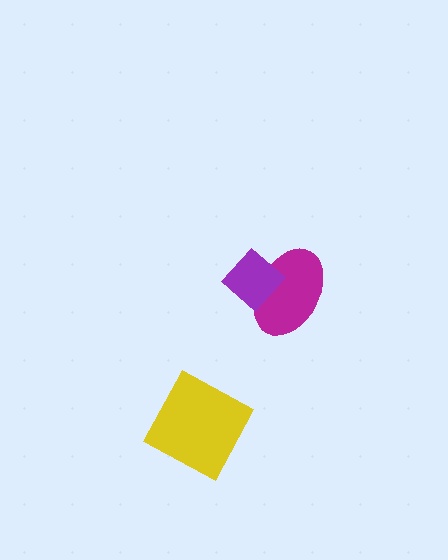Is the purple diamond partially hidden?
No, no other shape covers it.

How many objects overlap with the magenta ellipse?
1 object overlaps with the magenta ellipse.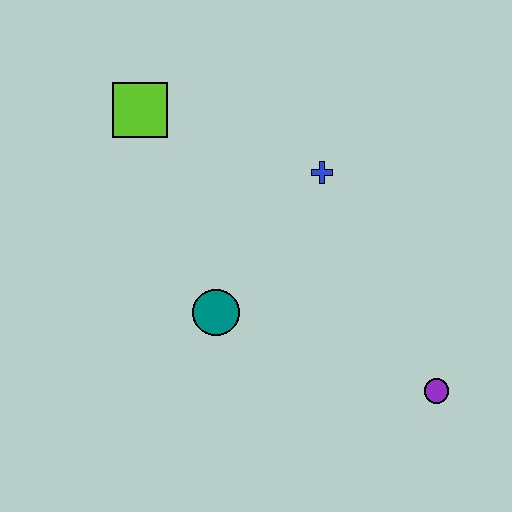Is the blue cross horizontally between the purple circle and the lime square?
Yes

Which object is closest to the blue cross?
The teal circle is closest to the blue cross.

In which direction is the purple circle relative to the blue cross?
The purple circle is below the blue cross.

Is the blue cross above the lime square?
No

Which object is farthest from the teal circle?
The purple circle is farthest from the teal circle.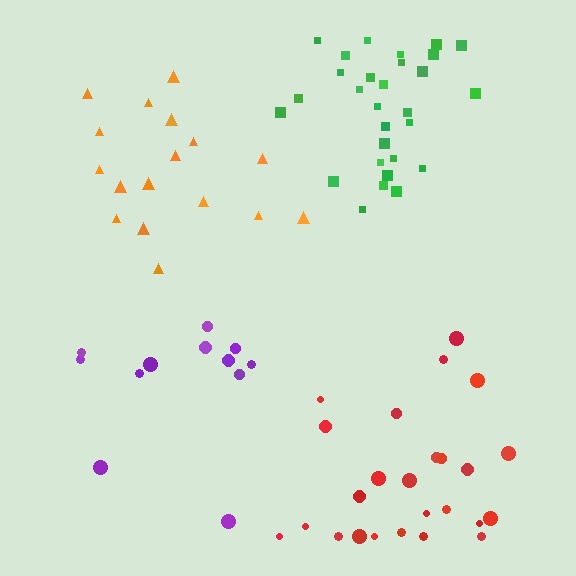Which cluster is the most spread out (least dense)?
Purple.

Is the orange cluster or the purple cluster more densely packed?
Orange.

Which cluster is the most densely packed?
Green.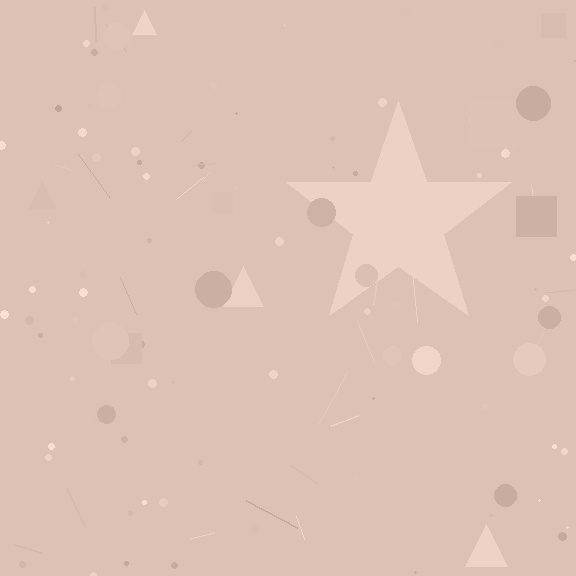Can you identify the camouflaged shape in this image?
The camouflaged shape is a star.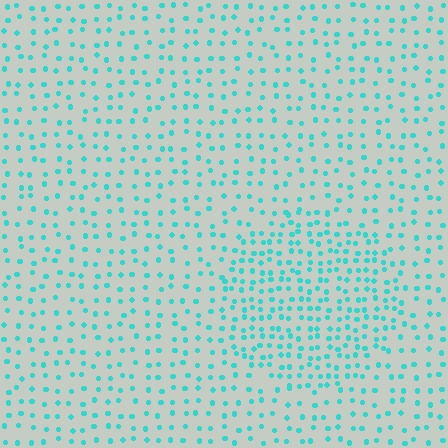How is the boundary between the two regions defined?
The boundary is defined by a change in element density (approximately 1.8x ratio). All elements are the same color, size, and shape.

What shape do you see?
I see a circle.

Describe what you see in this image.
The image contains small cyan elements arranged at two different densities. A circle-shaped region is visible where the elements are more densely packed than the surrounding area.